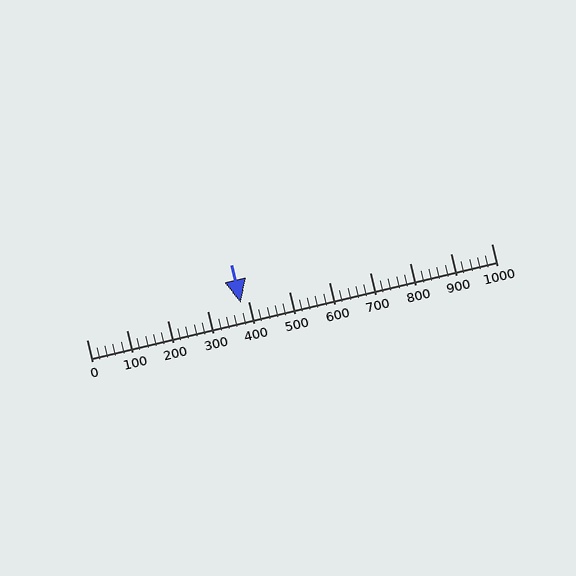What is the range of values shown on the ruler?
The ruler shows values from 0 to 1000.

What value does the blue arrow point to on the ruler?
The blue arrow points to approximately 380.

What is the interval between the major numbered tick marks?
The major tick marks are spaced 100 units apart.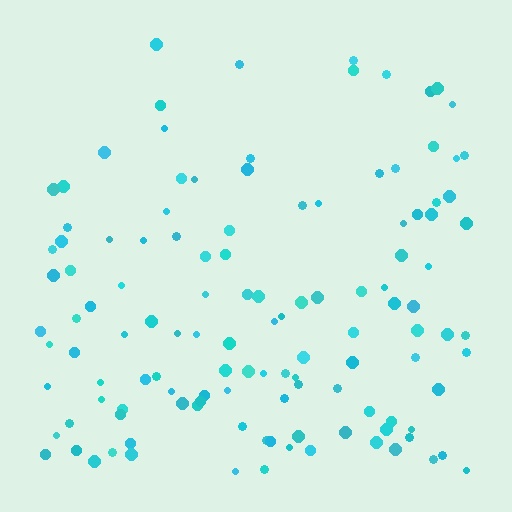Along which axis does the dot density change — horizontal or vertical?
Vertical.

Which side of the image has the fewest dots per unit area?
The top.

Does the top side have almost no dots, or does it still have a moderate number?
Still a moderate number, just noticeably fewer than the bottom.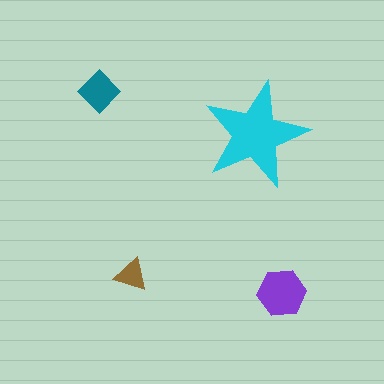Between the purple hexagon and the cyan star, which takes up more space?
The cyan star.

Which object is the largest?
The cyan star.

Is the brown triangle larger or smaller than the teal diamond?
Smaller.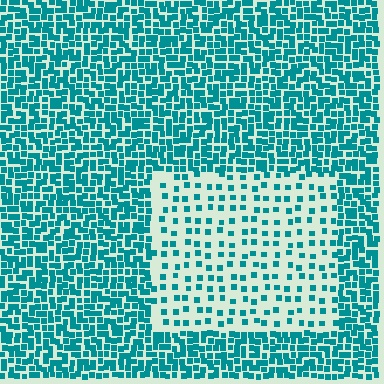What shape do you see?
I see a rectangle.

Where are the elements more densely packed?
The elements are more densely packed outside the rectangle boundary.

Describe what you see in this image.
The image contains small teal elements arranged at two different densities. A rectangle-shaped region is visible where the elements are less densely packed than the surrounding area.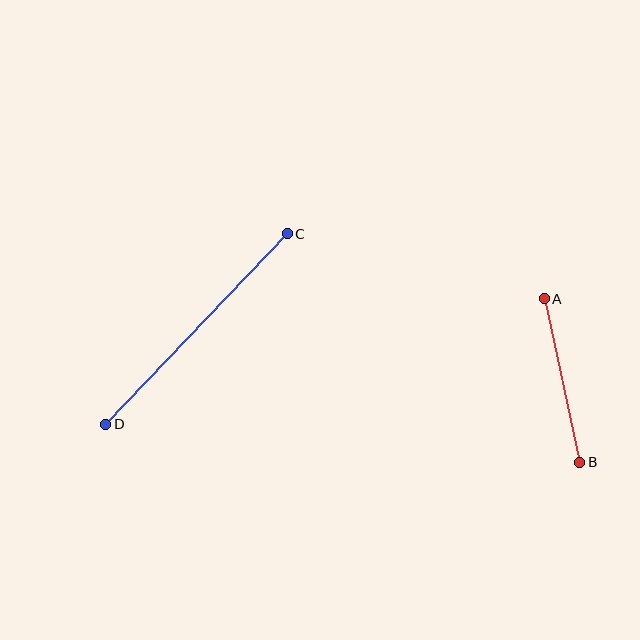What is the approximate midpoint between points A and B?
The midpoint is at approximately (562, 381) pixels.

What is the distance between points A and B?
The distance is approximately 167 pixels.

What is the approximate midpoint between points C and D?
The midpoint is at approximately (196, 329) pixels.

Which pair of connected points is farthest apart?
Points C and D are farthest apart.